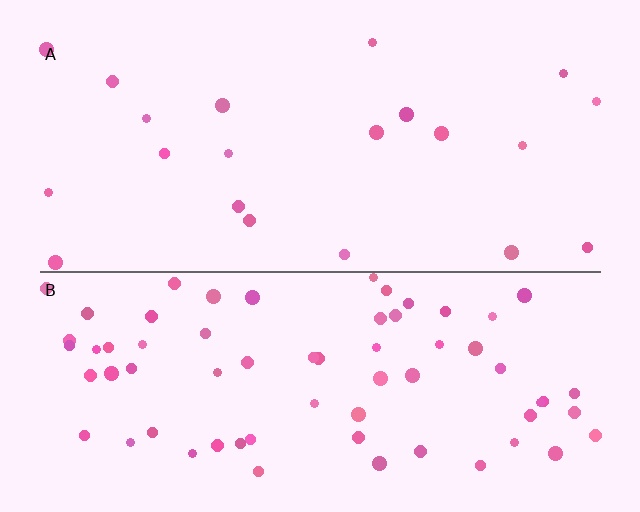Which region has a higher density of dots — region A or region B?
B (the bottom).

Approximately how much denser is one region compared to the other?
Approximately 3.2× — region B over region A.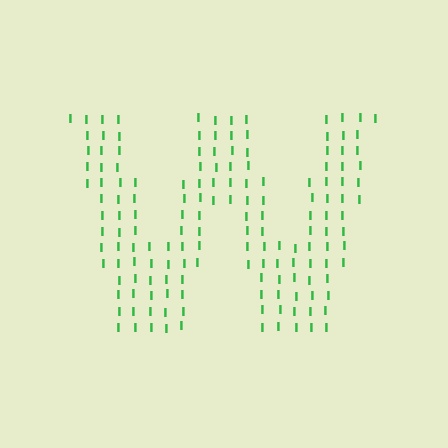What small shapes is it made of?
It is made of small letter I's.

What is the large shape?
The large shape is the letter W.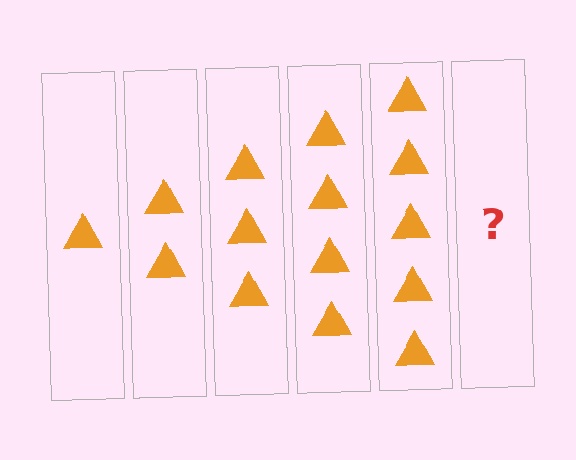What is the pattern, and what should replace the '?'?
The pattern is that each step adds one more triangle. The '?' should be 6 triangles.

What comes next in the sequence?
The next element should be 6 triangles.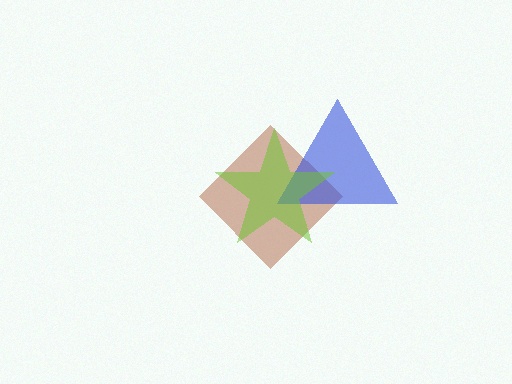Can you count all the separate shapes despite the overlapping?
Yes, there are 3 separate shapes.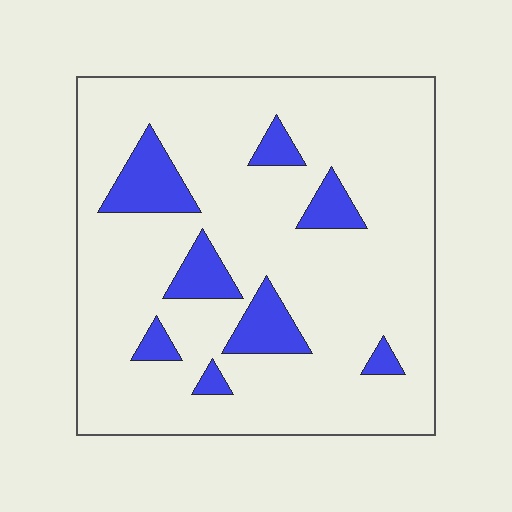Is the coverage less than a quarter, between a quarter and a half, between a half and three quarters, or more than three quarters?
Less than a quarter.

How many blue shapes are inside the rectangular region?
8.